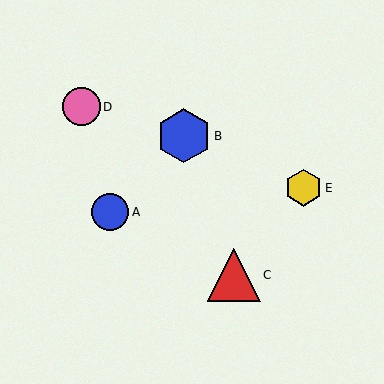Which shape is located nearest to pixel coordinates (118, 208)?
The blue circle (labeled A) at (110, 212) is nearest to that location.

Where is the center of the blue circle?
The center of the blue circle is at (110, 212).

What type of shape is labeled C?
Shape C is a red triangle.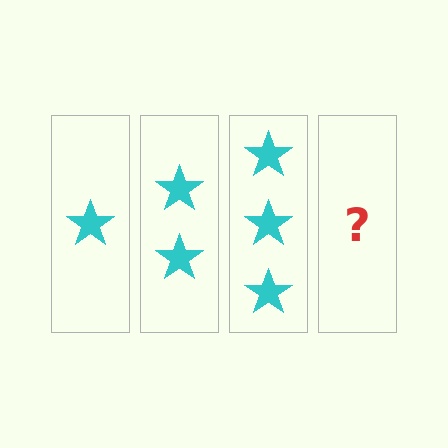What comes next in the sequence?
The next element should be 4 stars.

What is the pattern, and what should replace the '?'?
The pattern is that each step adds one more star. The '?' should be 4 stars.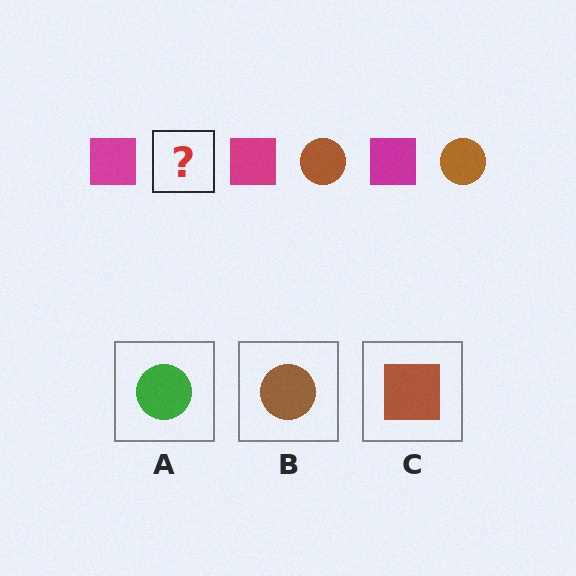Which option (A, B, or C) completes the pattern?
B.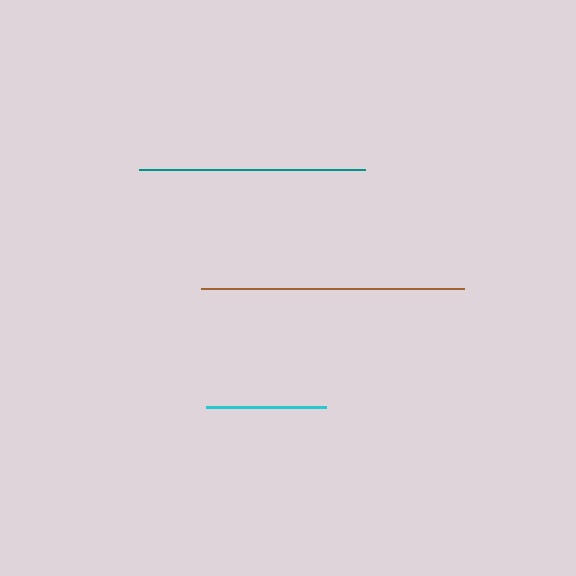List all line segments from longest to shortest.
From longest to shortest: brown, teal, cyan.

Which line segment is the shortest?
The cyan line is the shortest at approximately 120 pixels.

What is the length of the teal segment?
The teal segment is approximately 227 pixels long.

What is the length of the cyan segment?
The cyan segment is approximately 120 pixels long.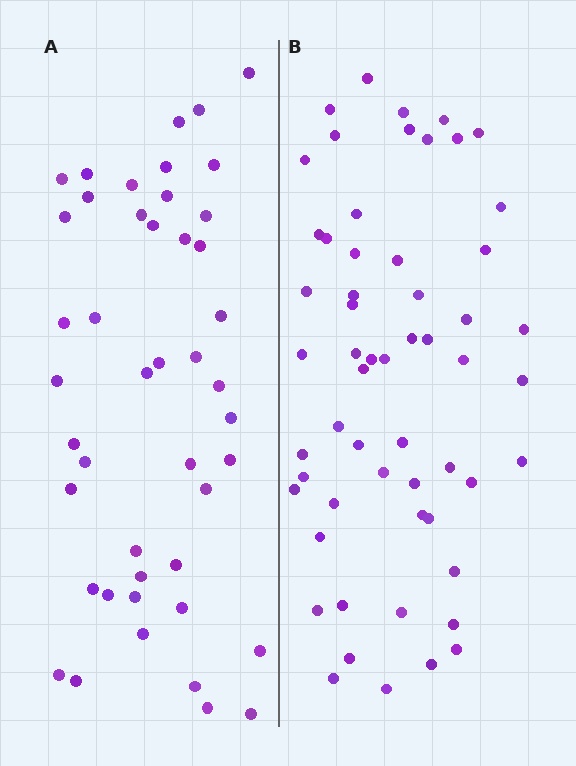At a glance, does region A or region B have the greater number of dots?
Region B (the right region) has more dots.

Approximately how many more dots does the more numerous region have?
Region B has roughly 12 or so more dots than region A.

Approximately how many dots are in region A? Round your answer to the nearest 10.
About 40 dots. (The exact count is 45, which rounds to 40.)